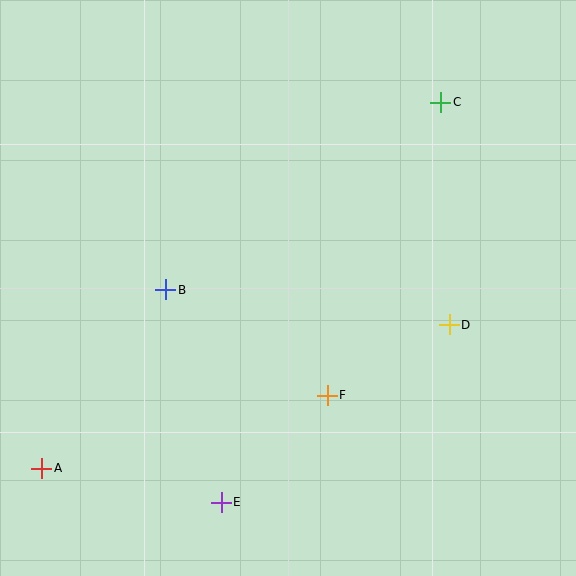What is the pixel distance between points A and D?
The distance between A and D is 432 pixels.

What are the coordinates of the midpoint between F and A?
The midpoint between F and A is at (184, 432).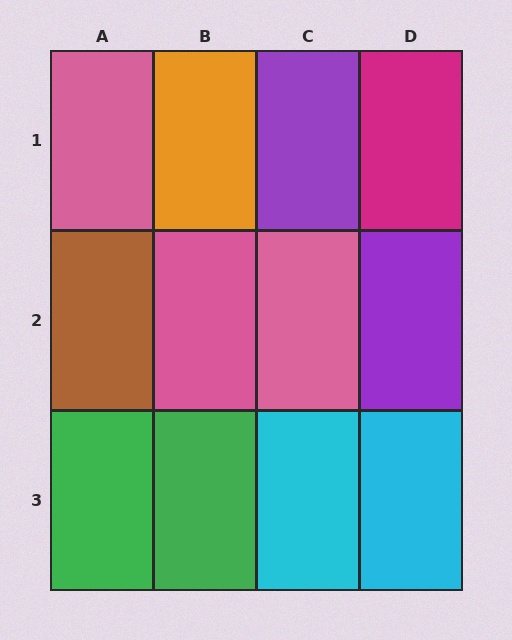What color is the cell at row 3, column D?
Cyan.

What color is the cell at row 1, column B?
Orange.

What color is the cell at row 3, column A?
Green.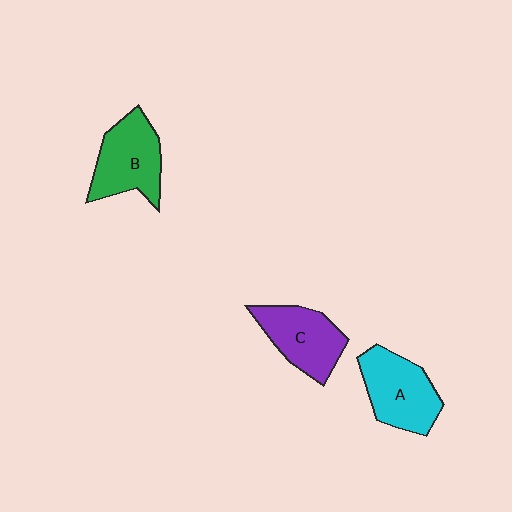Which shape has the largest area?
Shape A (cyan).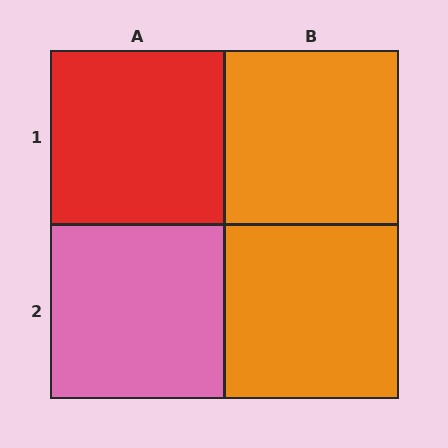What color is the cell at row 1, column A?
Red.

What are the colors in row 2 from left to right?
Pink, orange.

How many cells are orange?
2 cells are orange.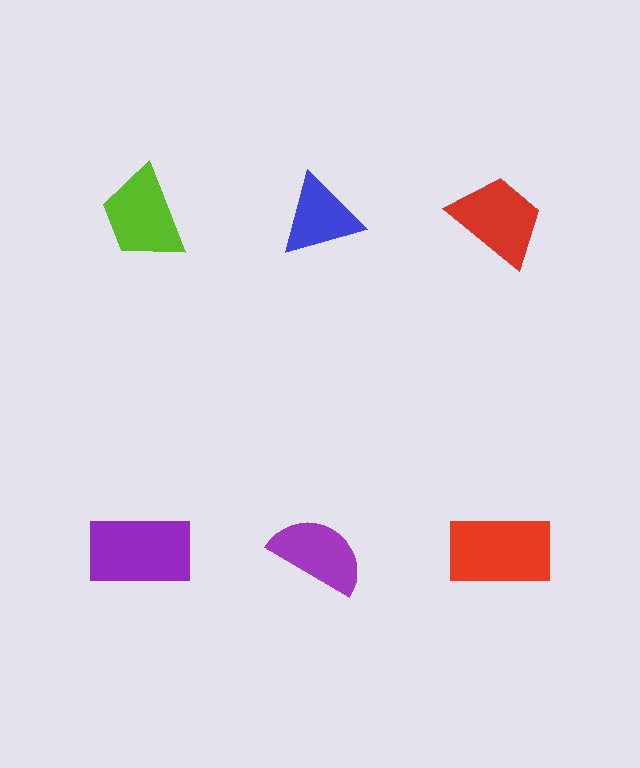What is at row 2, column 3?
A red rectangle.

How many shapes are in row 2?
3 shapes.